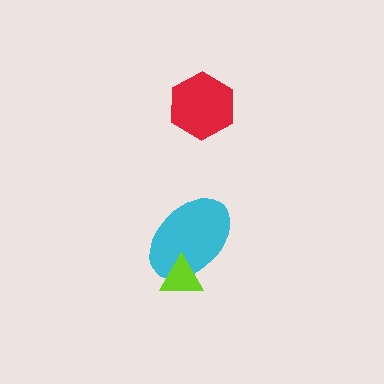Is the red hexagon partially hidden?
No, no other shape covers it.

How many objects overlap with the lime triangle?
1 object overlaps with the lime triangle.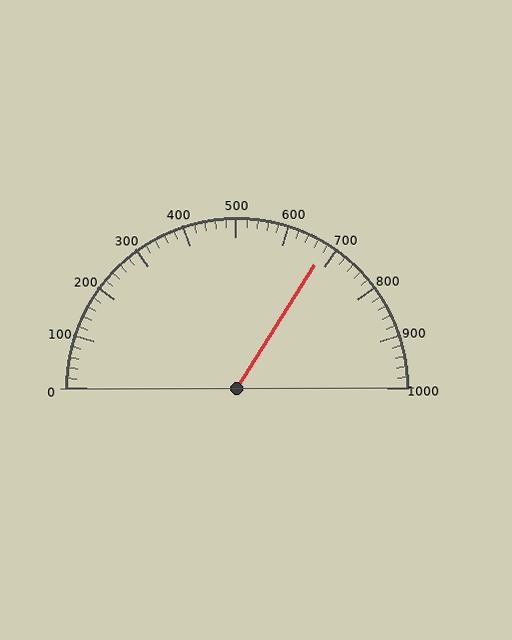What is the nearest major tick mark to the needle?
The nearest major tick mark is 700.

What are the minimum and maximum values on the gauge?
The gauge ranges from 0 to 1000.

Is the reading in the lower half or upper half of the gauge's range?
The reading is in the upper half of the range (0 to 1000).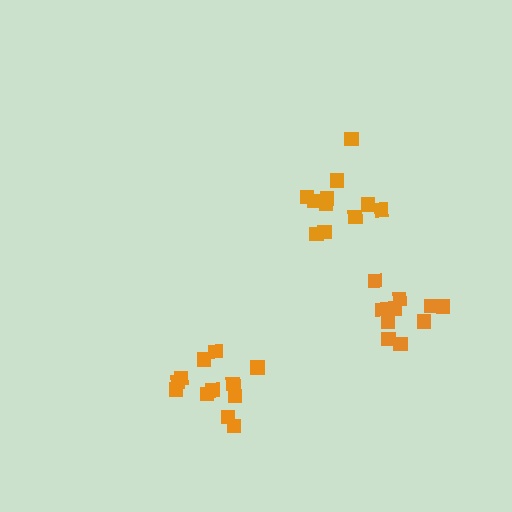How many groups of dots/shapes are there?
There are 3 groups.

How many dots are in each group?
Group 1: 12 dots, Group 2: 11 dots, Group 3: 10 dots (33 total).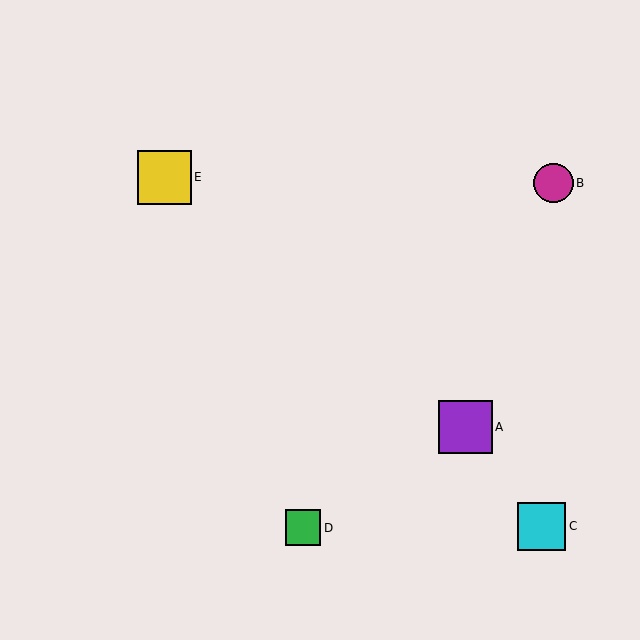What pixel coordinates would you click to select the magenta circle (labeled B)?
Click at (553, 183) to select the magenta circle B.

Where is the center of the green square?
The center of the green square is at (303, 528).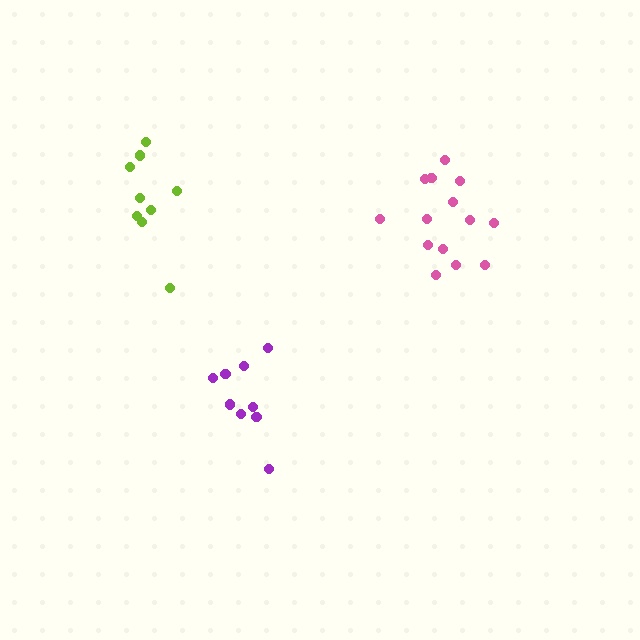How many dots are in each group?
Group 1: 9 dots, Group 2: 9 dots, Group 3: 14 dots (32 total).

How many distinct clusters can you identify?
There are 3 distinct clusters.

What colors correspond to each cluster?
The clusters are colored: purple, lime, pink.